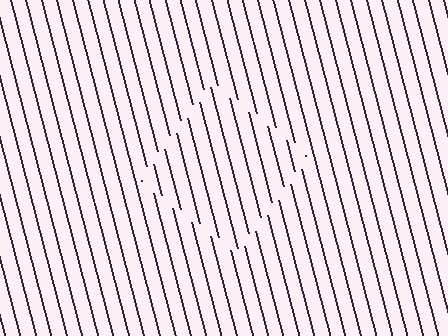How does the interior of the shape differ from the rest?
The interior of the shape contains the same grating, shifted by half a period — the contour is defined by the phase discontinuity where line-ends from the inner and outer gratings abut.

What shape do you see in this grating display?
An illusory square. The interior of the shape contains the same grating, shifted by half a period — the contour is defined by the phase discontinuity where line-ends from the inner and outer gratings abut.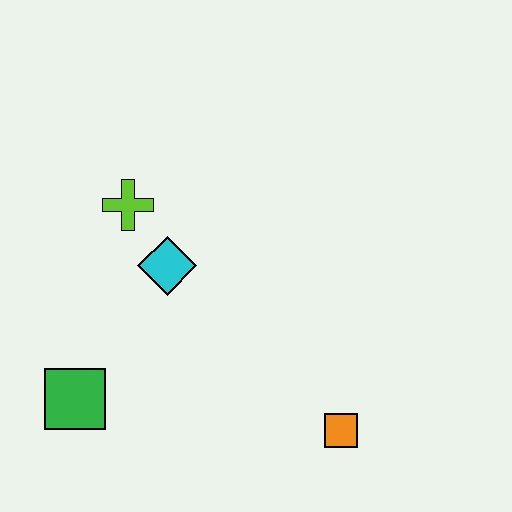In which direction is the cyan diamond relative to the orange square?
The cyan diamond is to the left of the orange square.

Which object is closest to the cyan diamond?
The lime cross is closest to the cyan diamond.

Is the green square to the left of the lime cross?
Yes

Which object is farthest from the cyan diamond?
The orange square is farthest from the cyan diamond.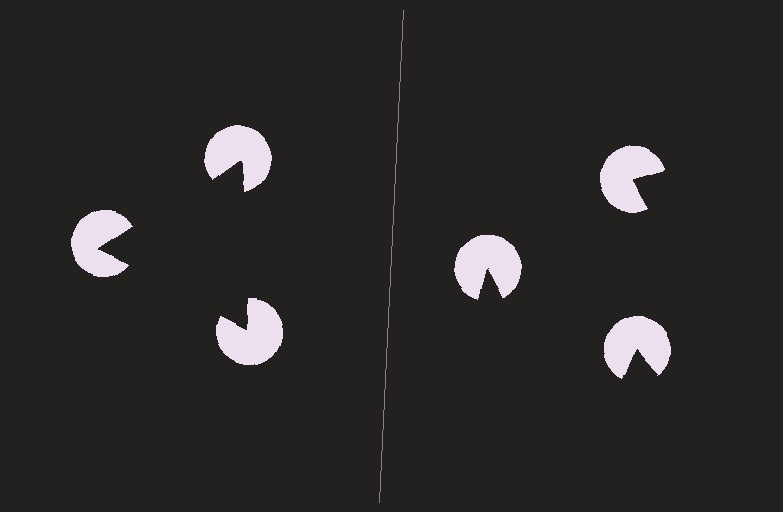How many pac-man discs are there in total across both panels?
6 — 3 on each side.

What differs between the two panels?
The pac-man discs are positioned identically on both sides; only the wedge orientations differ. On the left they align to a triangle; on the right they are misaligned.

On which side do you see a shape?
An illusory triangle appears on the left side. On the right side the wedge cuts are rotated, so no coherent shape forms.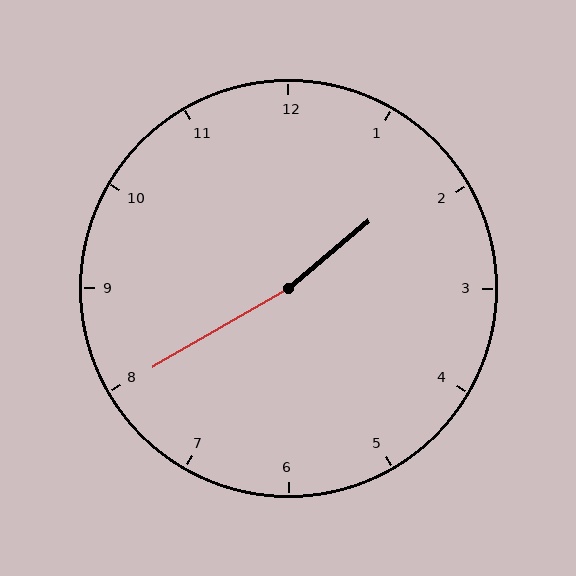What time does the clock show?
1:40.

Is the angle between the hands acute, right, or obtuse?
It is obtuse.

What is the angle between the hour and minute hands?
Approximately 170 degrees.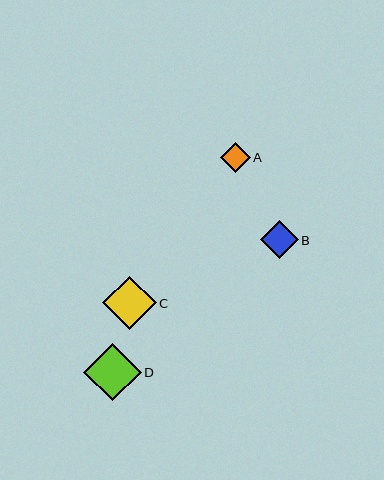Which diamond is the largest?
Diamond D is the largest with a size of approximately 58 pixels.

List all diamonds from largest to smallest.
From largest to smallest: D, C, B, A.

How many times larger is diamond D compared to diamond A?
Diamond D is approximately 1.9 times the size of diamond A.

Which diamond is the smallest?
Diamond A is the smallest with a size of approximately 30 pixels.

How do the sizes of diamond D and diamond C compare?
Diamond D and diamond C are approximately the same size.